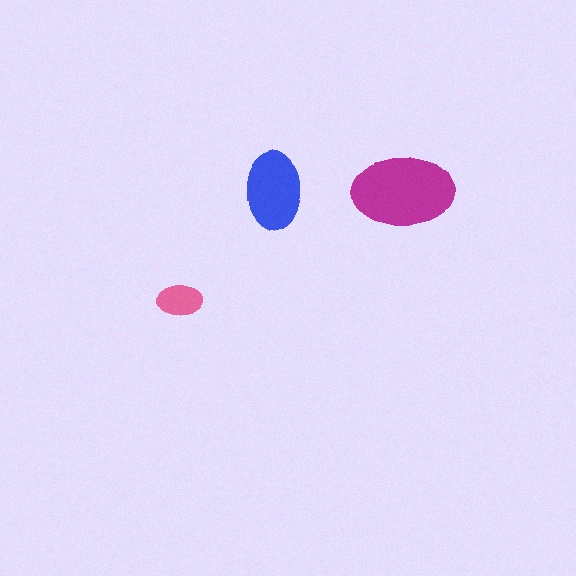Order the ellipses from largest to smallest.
the magenta one, the blue one, the pink one.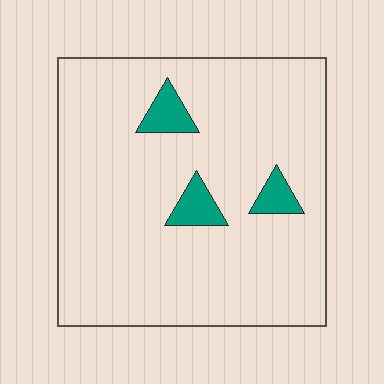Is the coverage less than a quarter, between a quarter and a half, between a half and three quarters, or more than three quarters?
Less than a quarter.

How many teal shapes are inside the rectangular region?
3.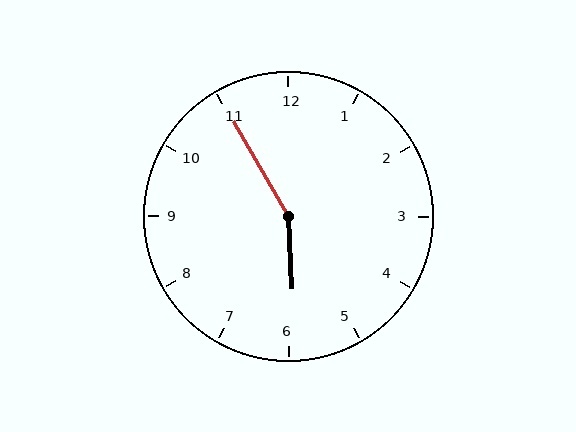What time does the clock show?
5:55.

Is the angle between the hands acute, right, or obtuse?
It is obtuse.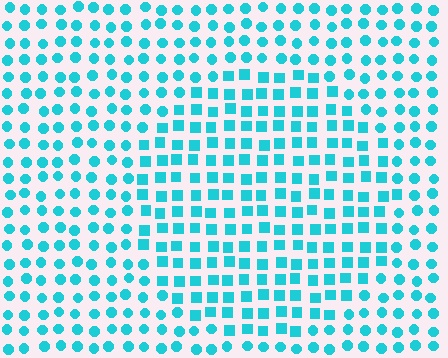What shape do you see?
I see a circle.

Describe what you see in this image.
The image is filled with small cyan elements arranged in a uniform grid. A circle-shaped region contains squares, while the surrounding area contains circles. The boundary is defined purely by the change in element shape.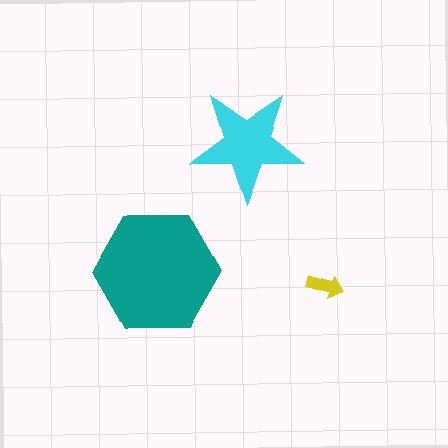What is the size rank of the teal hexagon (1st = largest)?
1st.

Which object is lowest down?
The yellow arrow is bottommost.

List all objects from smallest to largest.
The yellow arrow, the cyan star, the teal hexagon.